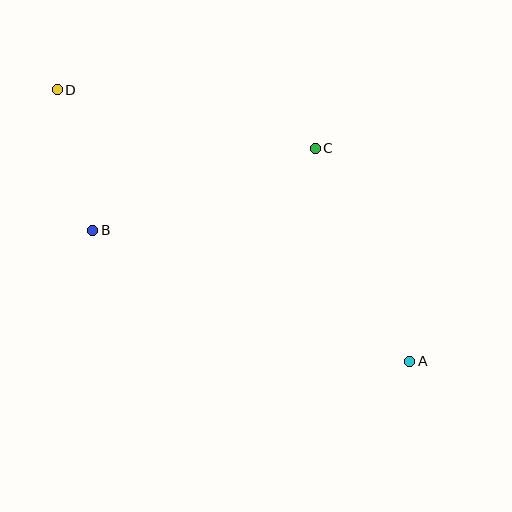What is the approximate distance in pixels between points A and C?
The distance between A and C is approximately 233 pixels.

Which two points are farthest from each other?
Points A and D are farthest from each other.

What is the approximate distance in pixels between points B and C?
The distance between B and C is approximately 237 pixels.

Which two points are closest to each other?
Points B and D are closest to each other.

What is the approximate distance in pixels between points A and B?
The distance between A and B is approximately 343 pixels.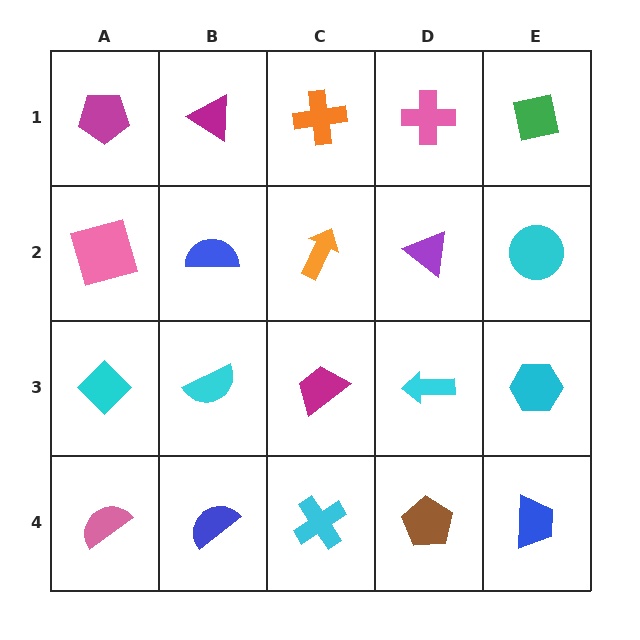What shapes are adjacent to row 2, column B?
A magenta triangle (row 1, column B), a cyan semicircle (row 3, column B), a pink square (row 2, column A), an orange arrow (row 2, column C).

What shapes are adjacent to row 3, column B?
A blue semicircle (row 2, column B), a blue semicircle (row 4, column B), a cyan diamond (row 3, column A), a magenta trapezoid (row 3, column C).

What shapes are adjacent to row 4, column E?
A cyan hexagon (row 3, column E), a brown pentagon (row 4, column D).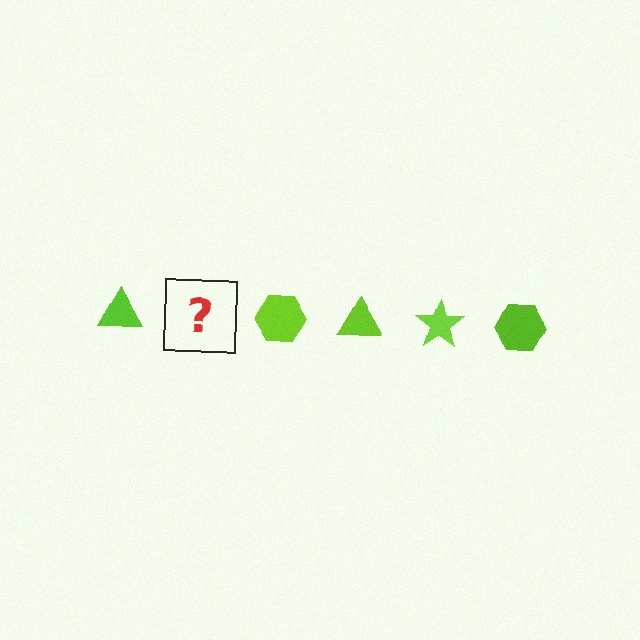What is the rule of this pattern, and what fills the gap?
The rule is that the pattern cycles through triangle, star, hexagon shapes in lime. The gap should be filled with a lime star.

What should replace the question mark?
The question mark should be replaced with a lime star.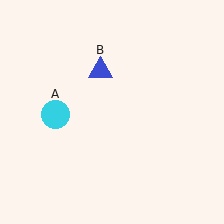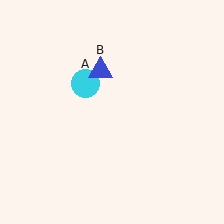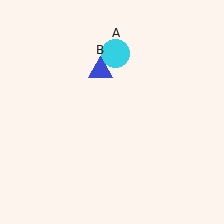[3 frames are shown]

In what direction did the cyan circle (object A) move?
The cyan circle (object A) moved up and to the right.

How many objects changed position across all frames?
1 object changed position: cyan circle (object A).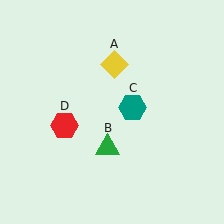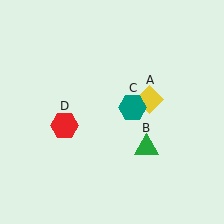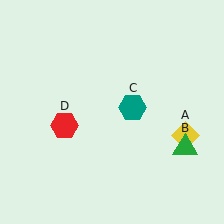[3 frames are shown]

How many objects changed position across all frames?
2 objects changed position: yellow diamond (object A), green triangle (object B).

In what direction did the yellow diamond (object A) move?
The yellow diamond (object A) moved down and to the right.